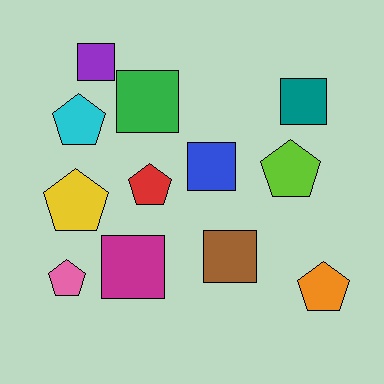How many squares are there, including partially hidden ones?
There are 6 squares.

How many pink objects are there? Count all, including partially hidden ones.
There is 1 pink object.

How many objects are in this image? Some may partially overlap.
There are 12 objects.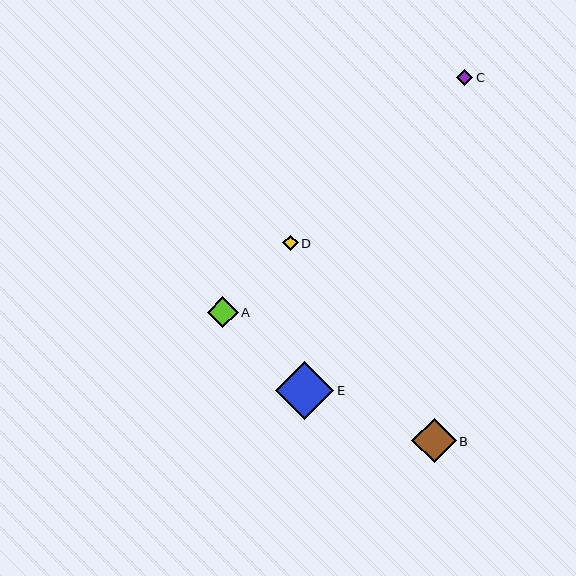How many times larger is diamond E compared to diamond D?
Diamond E is approximately 3.7 times the size of diamond D.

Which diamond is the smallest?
Diamond D is the smallest with a size of approximately 16 pixels.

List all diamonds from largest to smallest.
From largest to smallest: E, B, A, C, D.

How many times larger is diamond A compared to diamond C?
Diamond A is approximately 2.0 times the size of diamond C.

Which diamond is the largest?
Diamond E is the largest with a size of approximately 58 pixels.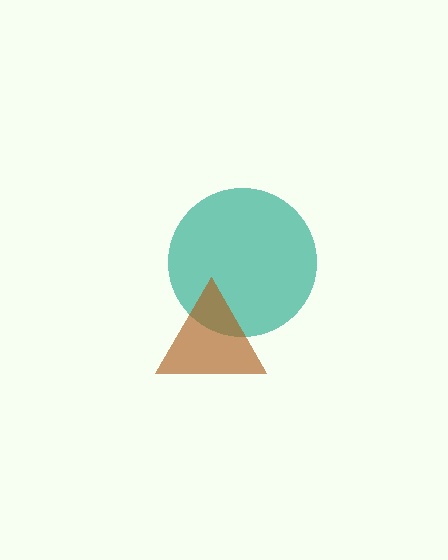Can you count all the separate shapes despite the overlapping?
Yes, there are 2 separate shapes.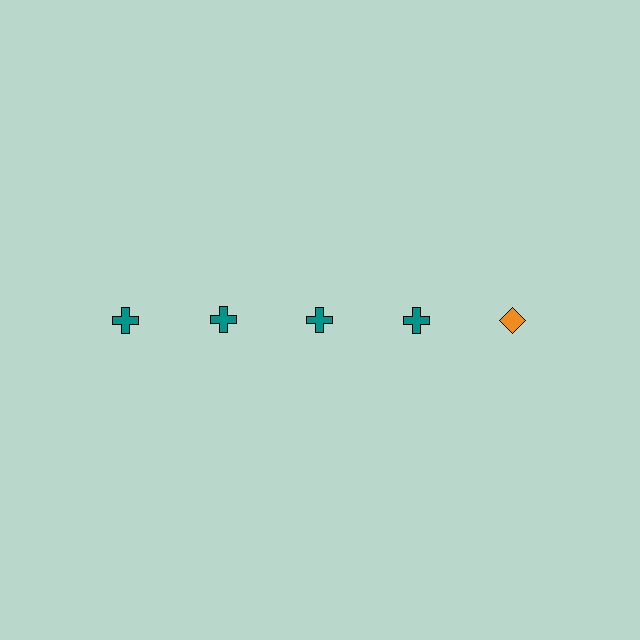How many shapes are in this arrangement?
There are 5 shapes arranged in a grid pattern.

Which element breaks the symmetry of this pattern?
The orange diamond in the top row, rightmost column breaks the symmetry. All other shapes are teal crosses.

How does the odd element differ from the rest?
It differs in both color (orange instead of teal) and shape (diamond instead of cross).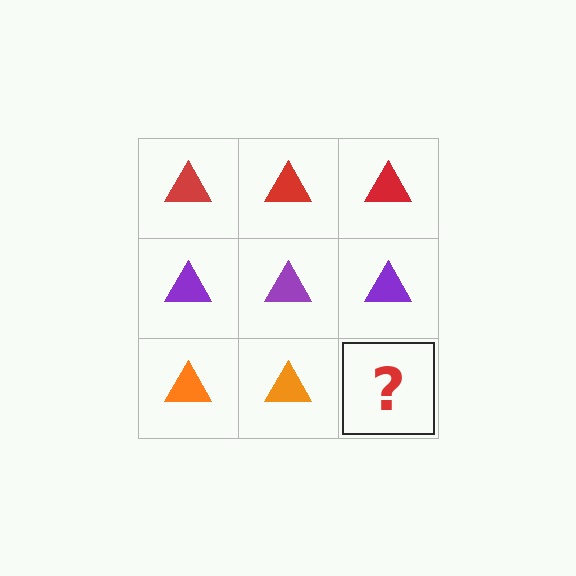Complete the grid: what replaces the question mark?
The question mark should be replaced with an orange triangle.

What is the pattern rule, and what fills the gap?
The rule is that each row has a consistent color. The gap should be filled with an orange triangle.